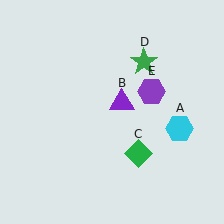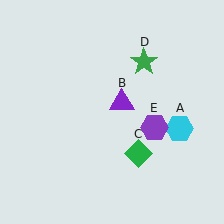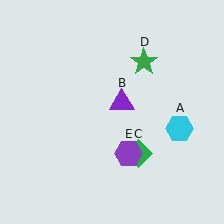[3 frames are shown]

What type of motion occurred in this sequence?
The purple hexagon (object E) rotated clockwise around the center of the scene.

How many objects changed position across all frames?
1 object changed position: purple hexagon (object E).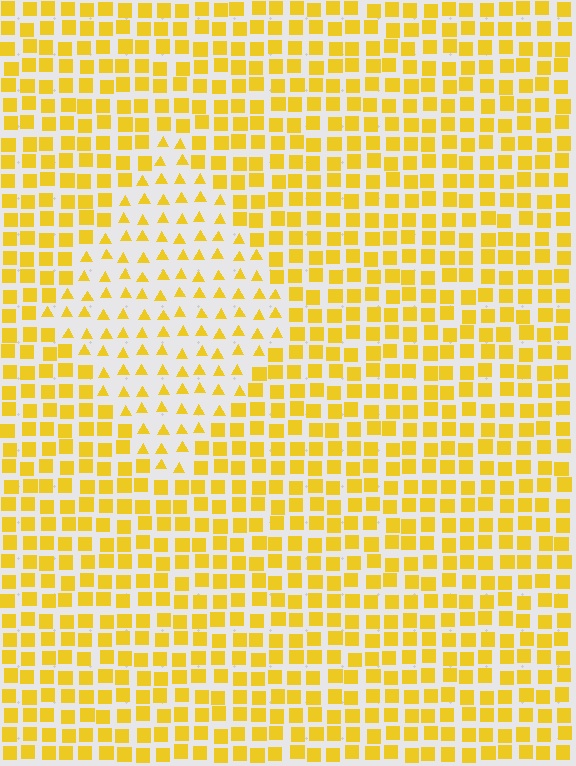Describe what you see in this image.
The image is filled with small yellow elements arranged in a uniform grid. A diamond-shaped region contains triangles, while the surrounding area contains squares. The boundary is defined purely by the change in element shape.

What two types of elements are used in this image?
The image uses triangles inside the diamond region and squares outside it.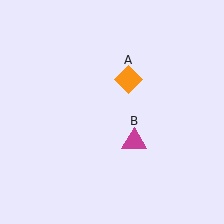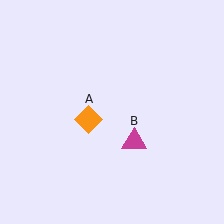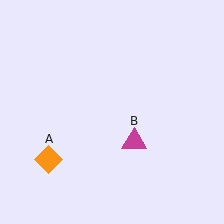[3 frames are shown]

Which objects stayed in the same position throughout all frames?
Magenta triangle (object B) remained stationary.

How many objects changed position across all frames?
1 object changed position: orange diamond (object A).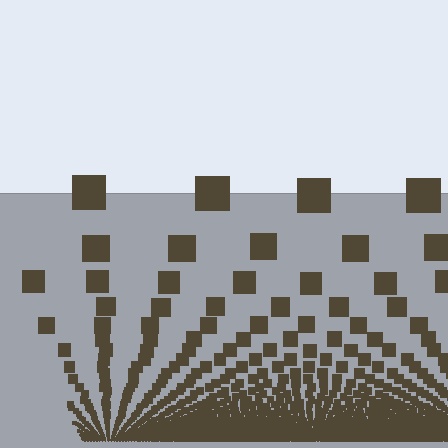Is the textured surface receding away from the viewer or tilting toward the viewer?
The surface appears to tilt toward the viewer. Texture elements get larger and sparser toward the top.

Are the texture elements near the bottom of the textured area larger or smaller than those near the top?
Smaller. The gradient is inverted — elements near the bottom are smaller and denser.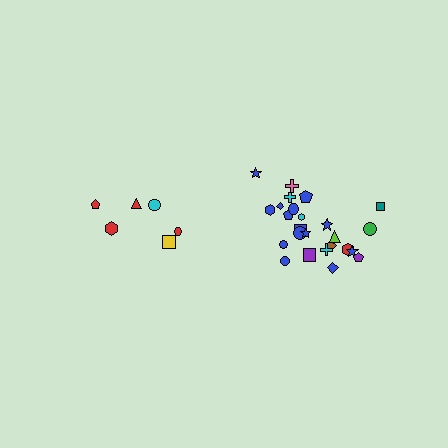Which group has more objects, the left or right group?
The right group.